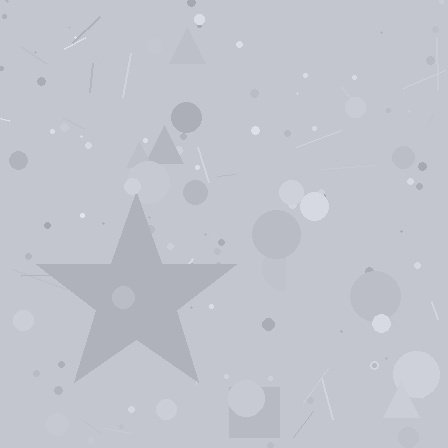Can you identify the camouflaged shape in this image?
The camouflaged shape is a star.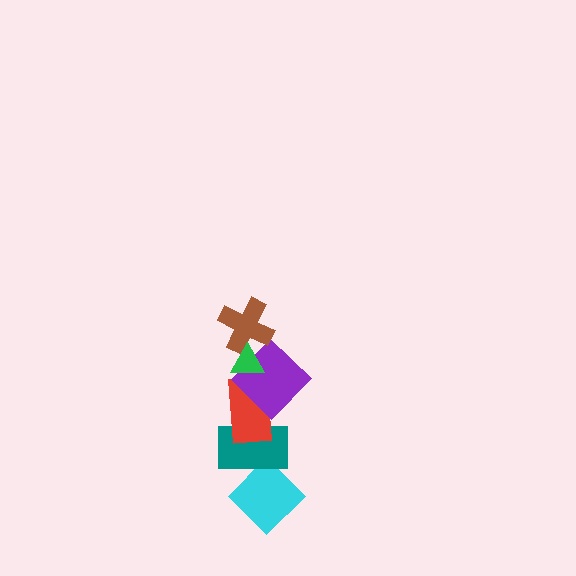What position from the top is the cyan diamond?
The cyan diamond is 6th from the top.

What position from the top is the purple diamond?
The purple diamond is 3rd from the top.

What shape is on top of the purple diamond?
The brown cross is on top of the purple diamond.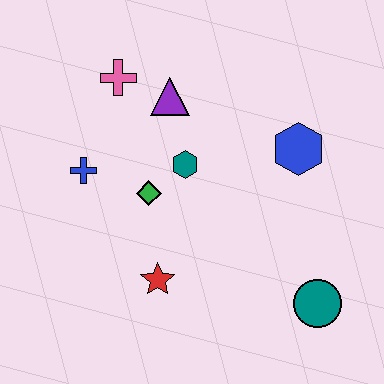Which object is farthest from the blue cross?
The teal circle is farthest from the blue cross.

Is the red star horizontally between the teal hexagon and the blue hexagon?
No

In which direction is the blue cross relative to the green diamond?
The blue cross is to the left of the green diamond.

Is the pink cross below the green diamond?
No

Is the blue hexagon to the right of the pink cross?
Yes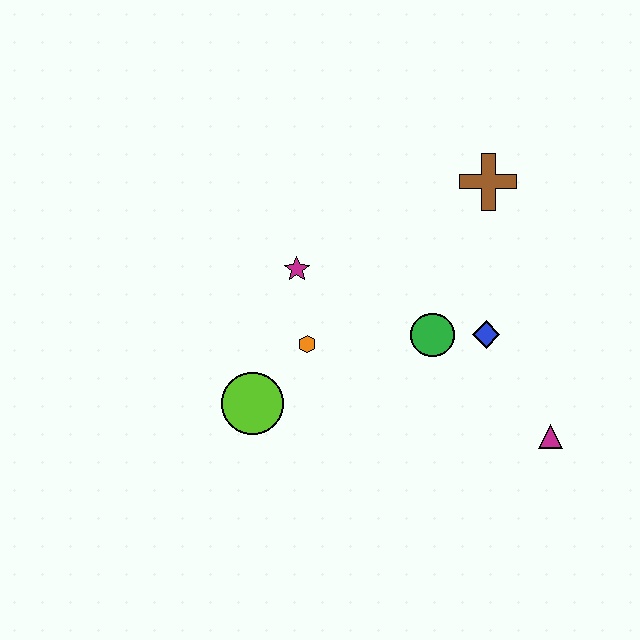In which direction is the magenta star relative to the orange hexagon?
The magenta star is above the orange hexagon.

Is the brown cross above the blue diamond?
Yes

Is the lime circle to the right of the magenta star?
No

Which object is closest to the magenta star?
The orange hexagon is closest to the magenta star.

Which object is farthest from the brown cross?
The lime circle is farthest from the brown cross.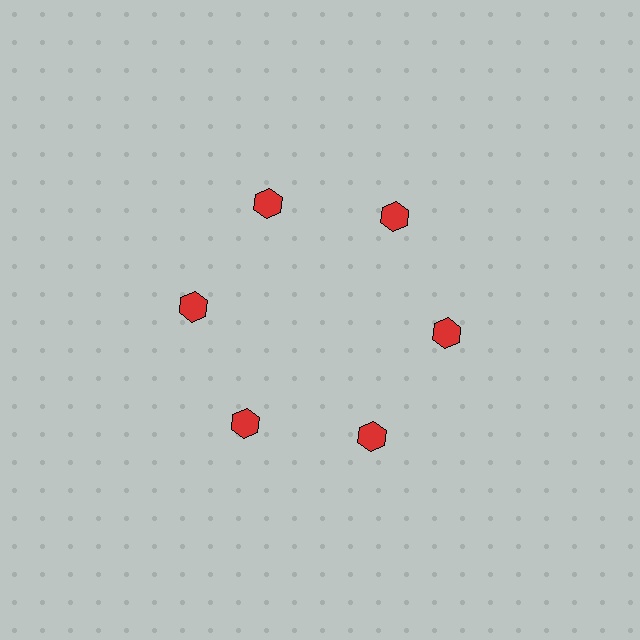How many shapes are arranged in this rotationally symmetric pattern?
There are 6 shapes, arranged in 6 groups of 1.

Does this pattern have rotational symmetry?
Yes, this pattern has 6-fold rotational symmetry. It looks the same after rotating 60 degrees around the center.